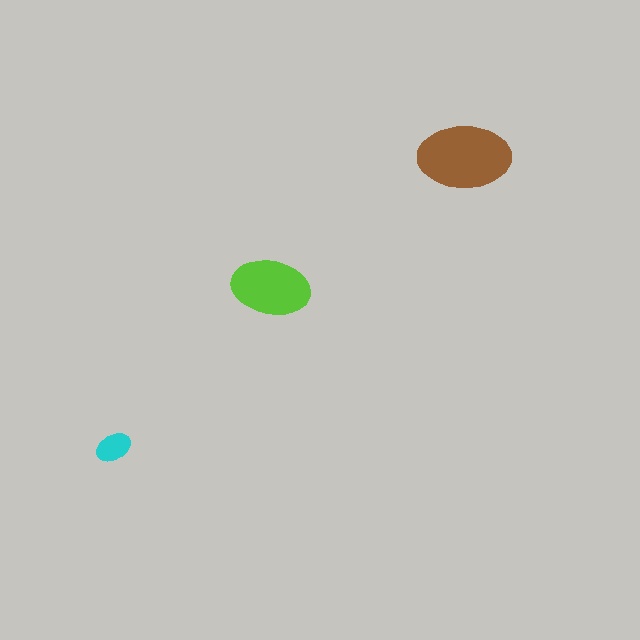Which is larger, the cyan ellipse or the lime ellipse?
The lime one.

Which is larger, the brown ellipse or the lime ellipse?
The brown one.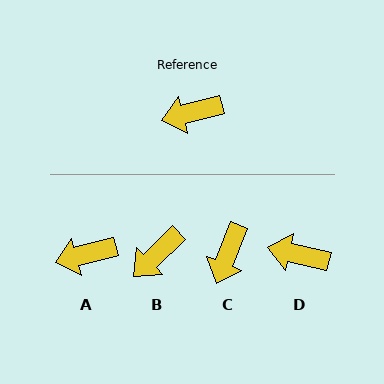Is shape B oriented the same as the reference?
No, it is off by about 29 degrees.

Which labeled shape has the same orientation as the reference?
A.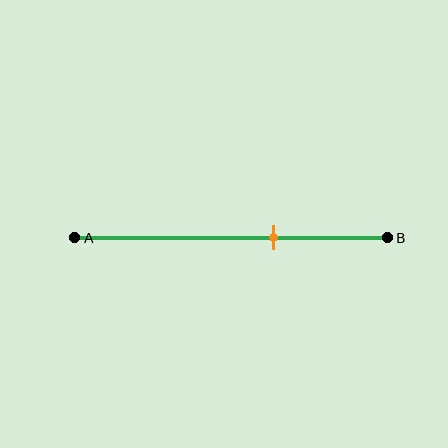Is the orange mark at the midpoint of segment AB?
No, the mark is at about 65% from A, not at the 50% midpoint.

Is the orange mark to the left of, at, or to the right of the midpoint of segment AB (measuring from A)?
The orange mark is to the right of the midpoint of segment AB.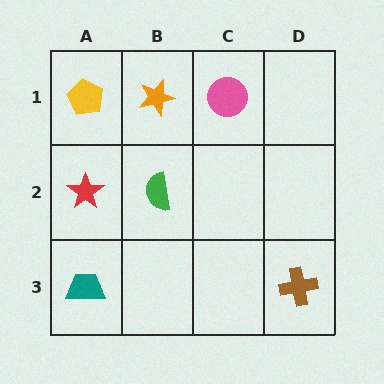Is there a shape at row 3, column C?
No, that cell is empty.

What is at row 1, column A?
A yellow pentagon.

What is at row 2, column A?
A red star.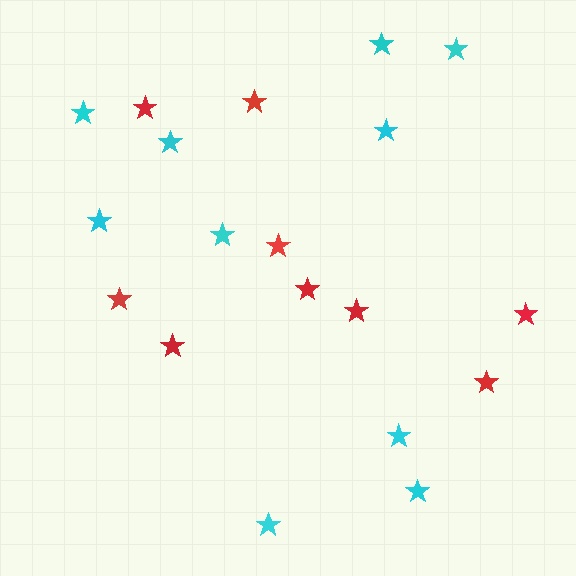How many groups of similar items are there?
There are 2 groups: one group of red stars (9) and one group of cyan stars (10).